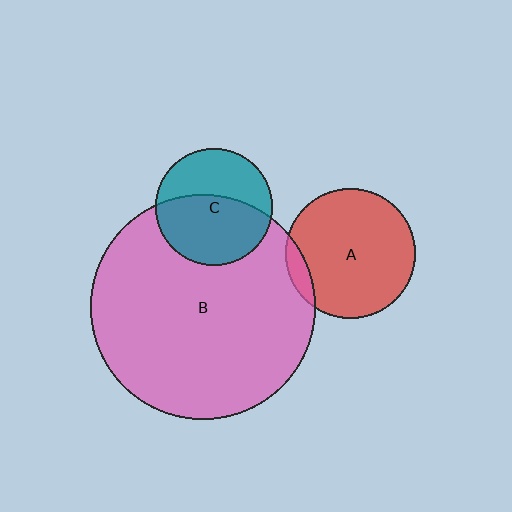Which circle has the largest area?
Circle B (pink).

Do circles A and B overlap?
Yes.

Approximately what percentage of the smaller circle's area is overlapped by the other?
Approximately 10%.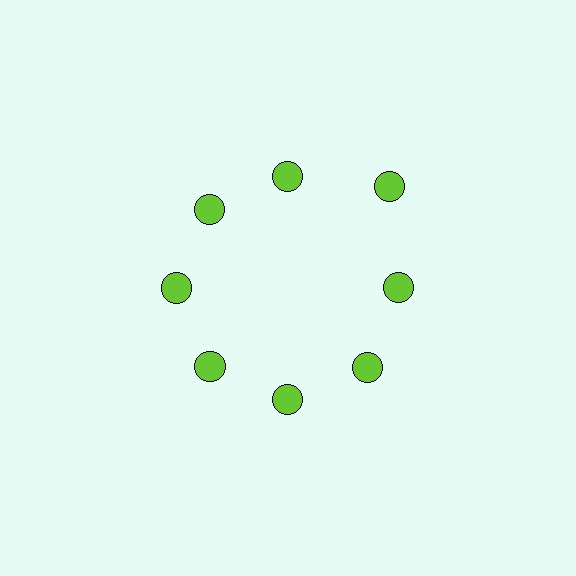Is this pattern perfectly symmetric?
No. The 8 lime circles are arranged in a ring, but one element near the 2 o'clock position is pushed outward from the center, breaking the 8-fold rotational symmetry.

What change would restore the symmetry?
The symmetry would be restored by moving it inward, back onto the ring so that all 8 circles sit at equal angles and equal distance from the center.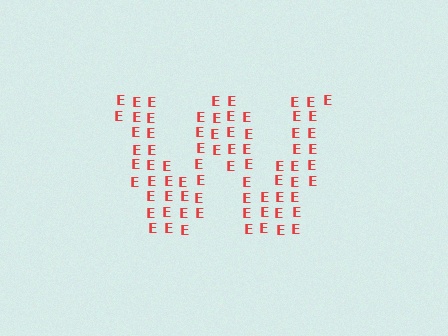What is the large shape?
The large shape is the letter W.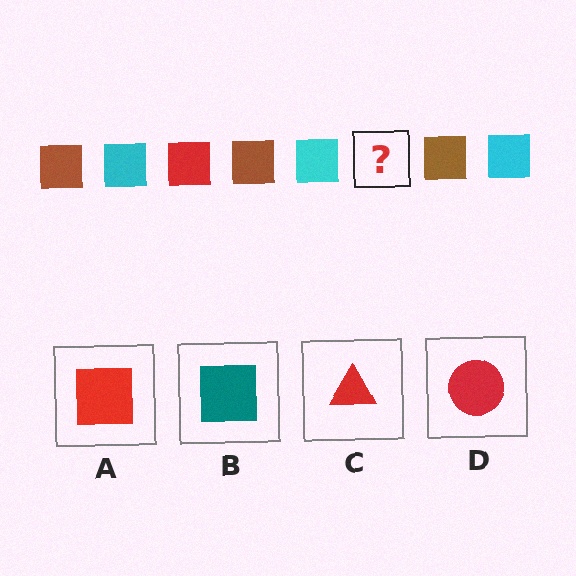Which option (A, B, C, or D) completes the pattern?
A.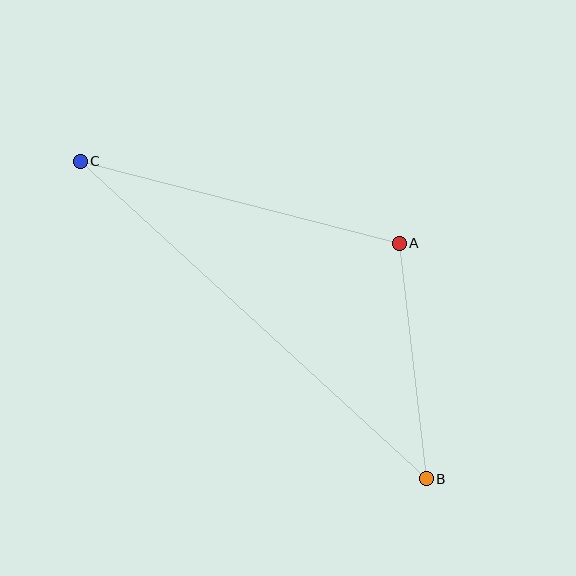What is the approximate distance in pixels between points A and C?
The distance between A and C is approximately 330 pixels.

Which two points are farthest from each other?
Points B and C are farthest from each other.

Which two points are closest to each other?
Points A and B are closest to each other.